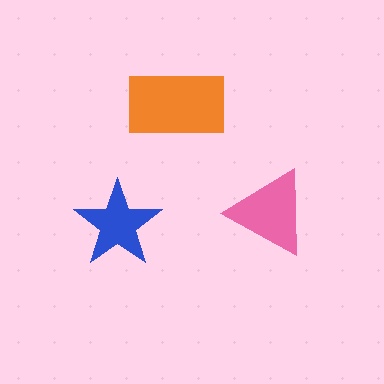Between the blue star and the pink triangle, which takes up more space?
The pink triangle.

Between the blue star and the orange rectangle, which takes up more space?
The orange rectangle.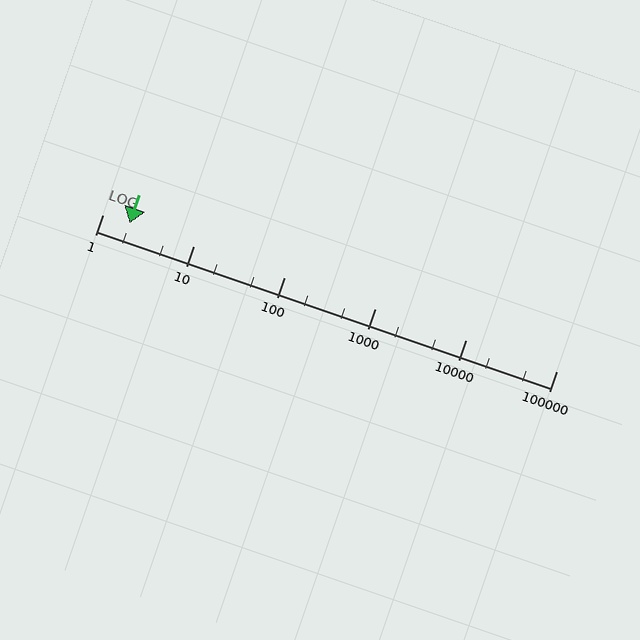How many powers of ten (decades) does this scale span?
The scale spans 5 decades, from 1 to 100000.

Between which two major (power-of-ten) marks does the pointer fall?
The pointer is between 1 and 10.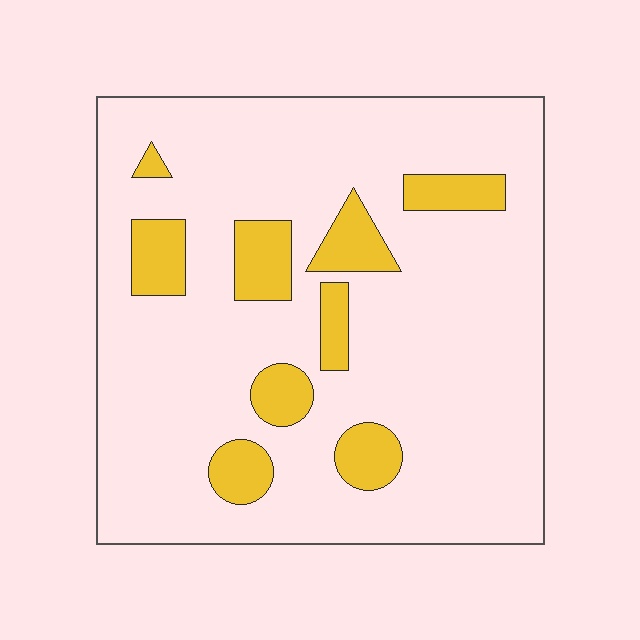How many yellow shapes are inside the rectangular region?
9.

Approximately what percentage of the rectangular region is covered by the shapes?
Approximately 15%.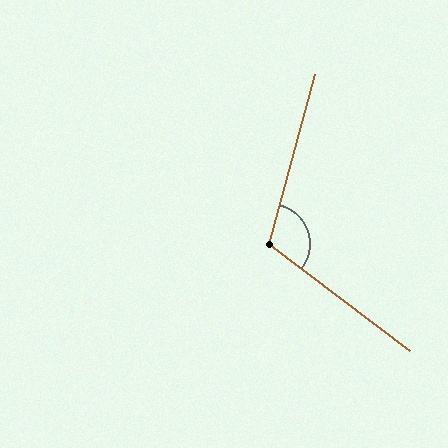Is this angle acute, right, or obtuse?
It is obtuse.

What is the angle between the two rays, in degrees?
Approximately 112 degrees.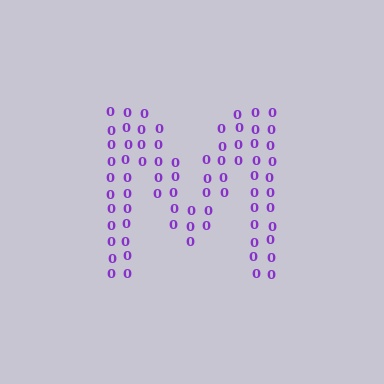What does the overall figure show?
The overall figure shows the letter M.